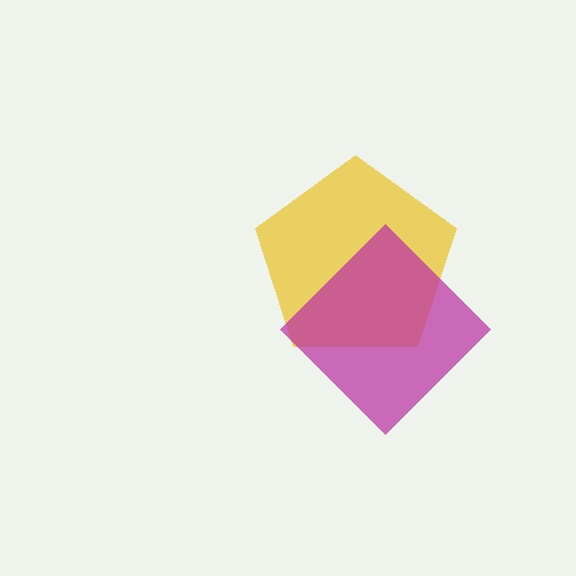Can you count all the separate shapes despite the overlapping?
Yes, there are 2 separate shapes.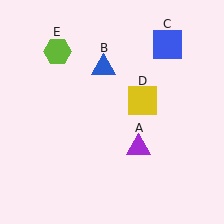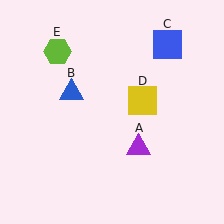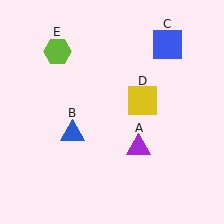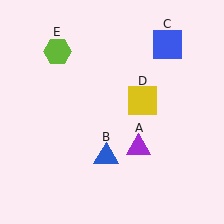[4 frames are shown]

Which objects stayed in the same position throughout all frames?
Purple triangle (object A) and blue square (object C) and yellow square (object D) and lime hexagon (object E) remained stationary.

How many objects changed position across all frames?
1 object changed position: blue triangle (object B).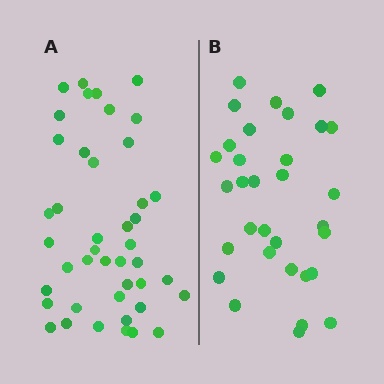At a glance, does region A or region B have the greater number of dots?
Region A (the left region) has more dots.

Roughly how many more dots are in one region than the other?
Region A has roughly 12 or so more dots than region B.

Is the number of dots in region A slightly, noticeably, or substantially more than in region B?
Region A has noticeably more, but not dramatically so. The ratio is roughly 1.3 to 1.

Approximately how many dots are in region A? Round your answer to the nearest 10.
About 40 dots. (The exact count is 43, which rounds to 40.)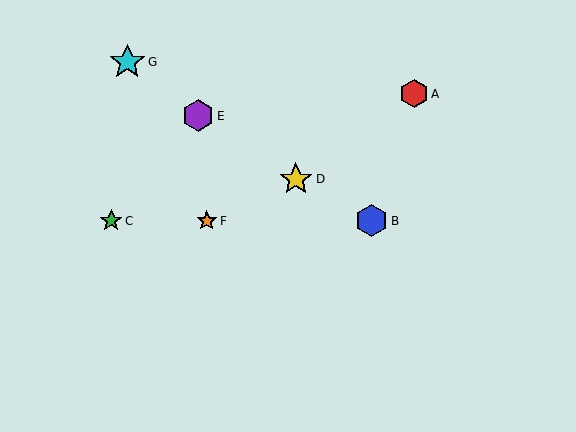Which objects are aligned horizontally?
Objects B, C, F are aligned horizontally.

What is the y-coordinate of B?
Object B is at y≈221.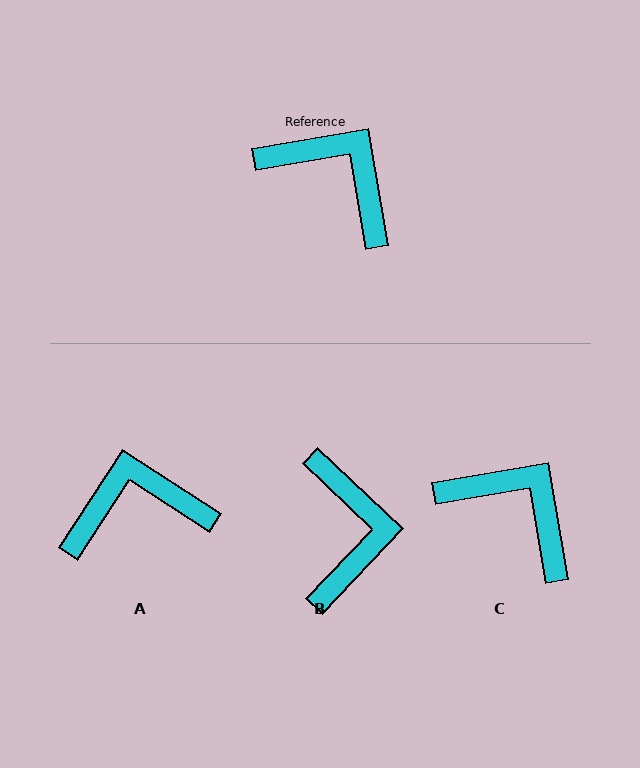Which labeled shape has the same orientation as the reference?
C.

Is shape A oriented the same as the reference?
No, it is off by about 47 degrees.